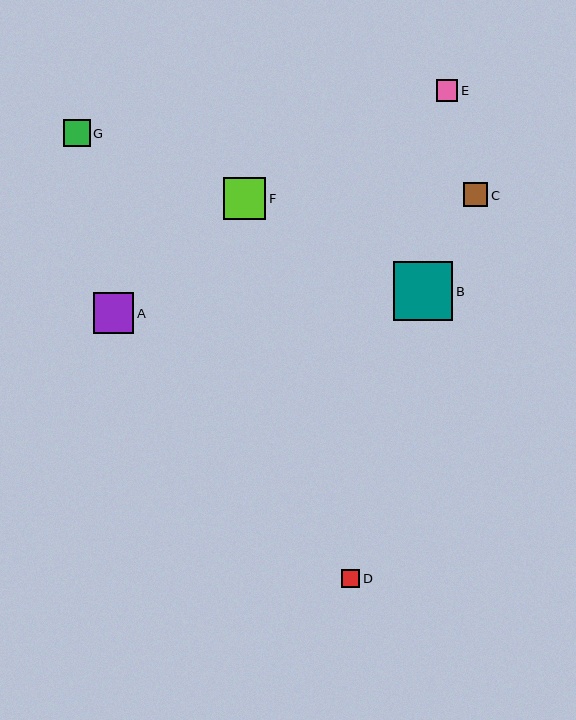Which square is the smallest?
Square D is the smallest with a size of approximately 18 pixels.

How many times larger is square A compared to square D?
Square A is approximately 2.2 times the size of square D.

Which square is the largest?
Square B is the largest with a size of approximately 59 pixels.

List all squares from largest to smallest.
From largest to smallest: B, F, A, G, C, E, D.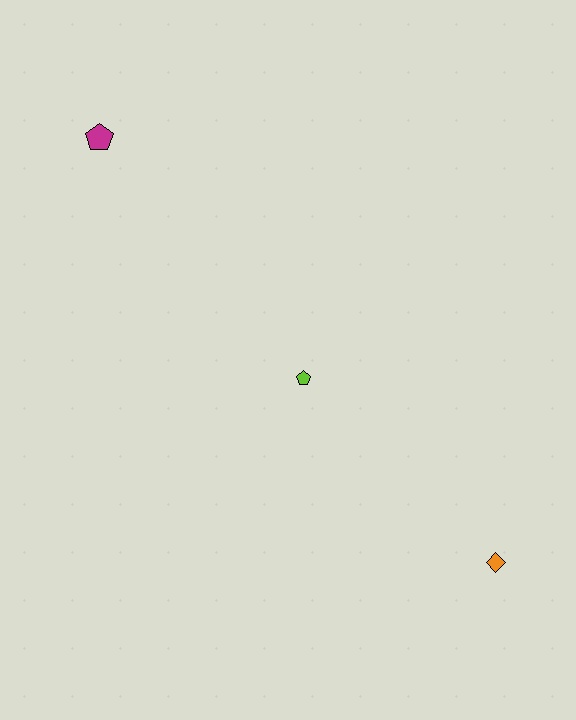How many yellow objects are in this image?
There are no yellow objects.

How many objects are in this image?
There are 3 objects.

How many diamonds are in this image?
There is 1 diamond.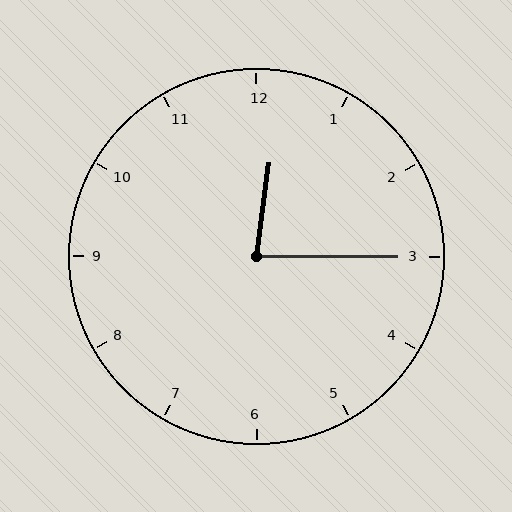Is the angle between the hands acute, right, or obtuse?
It is acute.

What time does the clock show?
12:15.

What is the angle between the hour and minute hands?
Approximately 82 degrees.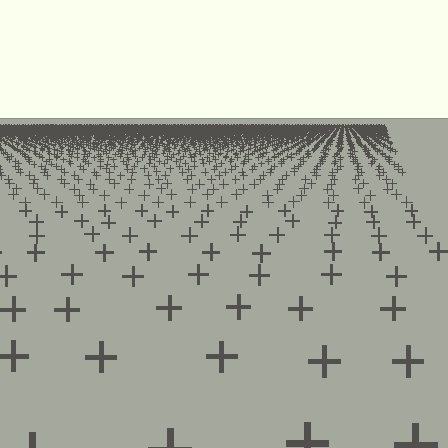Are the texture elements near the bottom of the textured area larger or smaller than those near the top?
Larger. Near the bottom, elements are closer to the viewer and appear at a bigger on-screen size.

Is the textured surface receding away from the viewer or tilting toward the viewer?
The surface is receding away from the viewer. Texture elements get smaller and denser toward the top.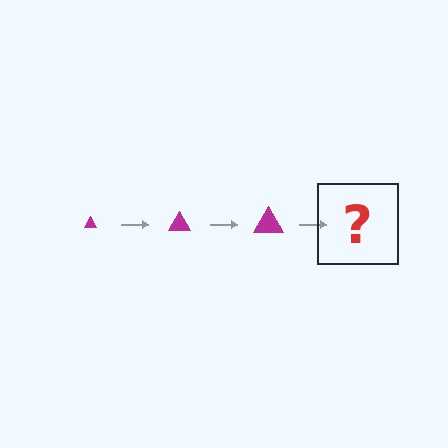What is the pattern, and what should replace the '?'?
The pattern is that the triangle gets progressively larger each step. The '?' should be a magenta triangle, larger than the previous one.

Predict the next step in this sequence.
The next step is a magenta triangle, larger than the previous one.